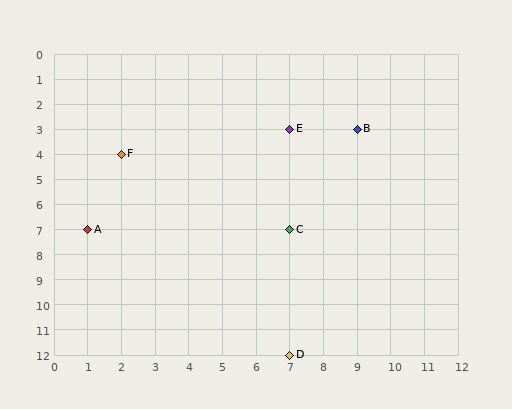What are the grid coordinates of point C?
Point C is at grid coordinates (7, 7).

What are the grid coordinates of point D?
Point D is at grid coordinates (7, 12).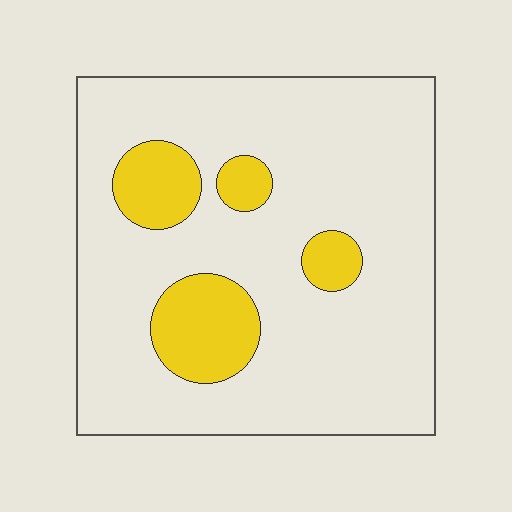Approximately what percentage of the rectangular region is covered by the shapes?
Approximately 15%.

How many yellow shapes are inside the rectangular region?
4.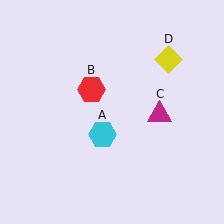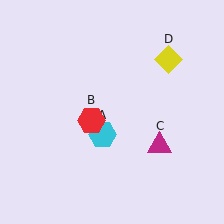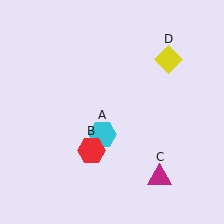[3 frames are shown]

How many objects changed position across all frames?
2 objects changed position: red hexagon (object B), magenta triangle (object C).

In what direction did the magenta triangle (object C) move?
The magenta triangle (object C) moved down.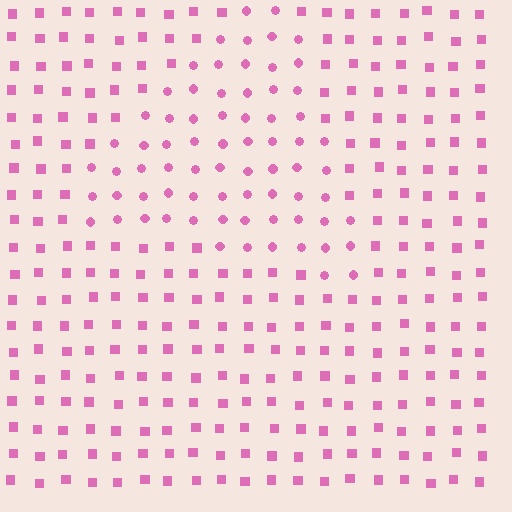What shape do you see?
I see a triangle.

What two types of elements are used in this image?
The image uses circles inside the triangle region and squares outside it.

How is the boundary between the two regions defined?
The boundary is defined by a change in element shape: circles inside vs. squares outside. All elements share the same color and spacing.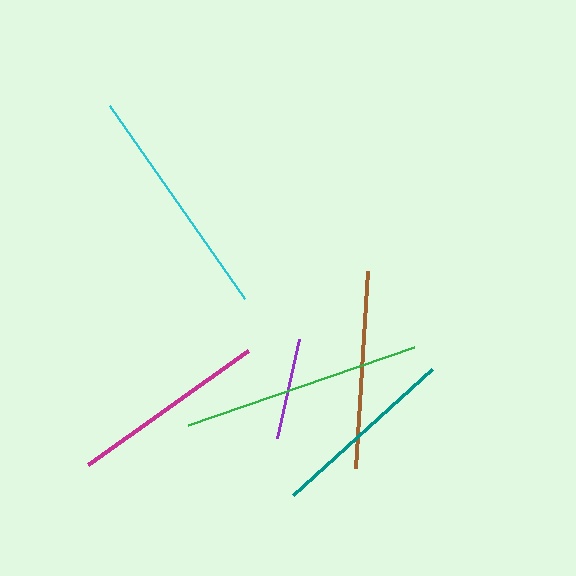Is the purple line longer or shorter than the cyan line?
The cyan line is longer than the purple line.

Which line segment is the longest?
The green line is the longest at approximately 239 pixels.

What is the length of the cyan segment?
The cyan segment is approximately 235 pixels long.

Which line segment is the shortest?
The purple line is the shortest at approximately 101 pixels.